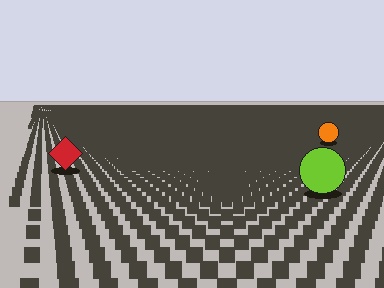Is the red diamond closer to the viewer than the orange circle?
Yes. The red diamond is closer — you can tell from the texture gradient: the ground texture is coarser near it.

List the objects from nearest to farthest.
From nearest to farthest: the lime circle, the red diamond, the orange circle.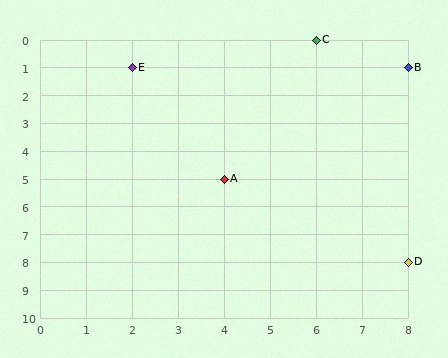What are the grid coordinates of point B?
Point B is at grid coordinates (8, 1).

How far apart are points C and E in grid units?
Points C and E are 4 columns and 1 row apart (about 4.1 grid units diagonally).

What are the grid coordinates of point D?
Point D is at grid coordinates (8, 8).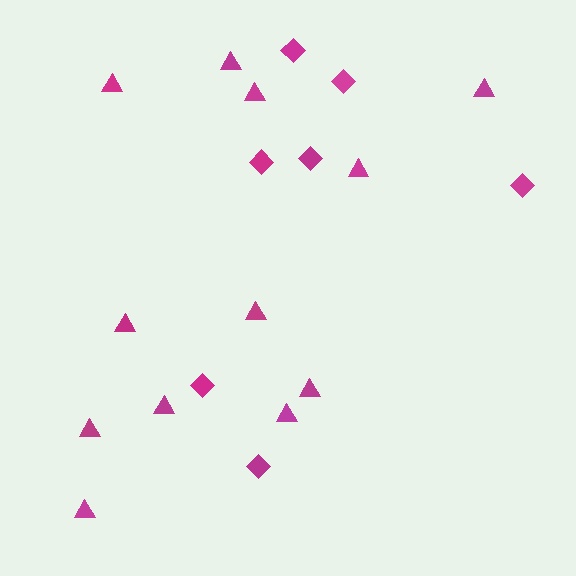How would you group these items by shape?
There are 2 groups: one group of diamonds (7) and one group of triangles (12).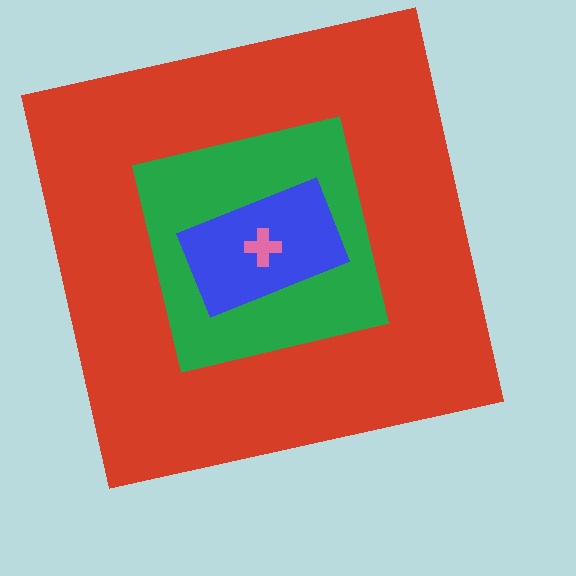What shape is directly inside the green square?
The blue rectangle.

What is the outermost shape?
The red square.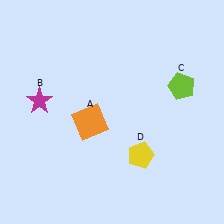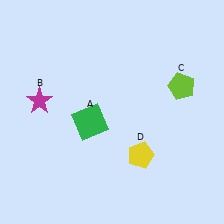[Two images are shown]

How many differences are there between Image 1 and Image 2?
There is 1 difference between the two images.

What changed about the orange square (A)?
In Image 1, A is orange. In Image 2, it changed to green.